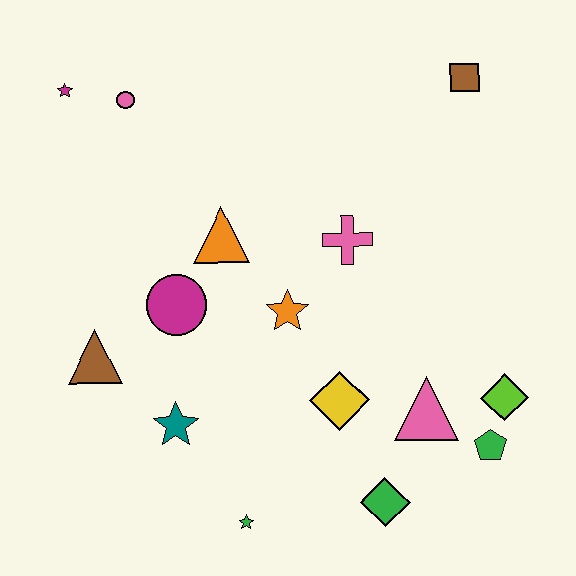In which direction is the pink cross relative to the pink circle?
The pink cross is to the right of the pink circle.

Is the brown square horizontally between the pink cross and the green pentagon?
Yes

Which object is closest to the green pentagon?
The lime diamond is closest to the green pentagon.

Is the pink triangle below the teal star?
No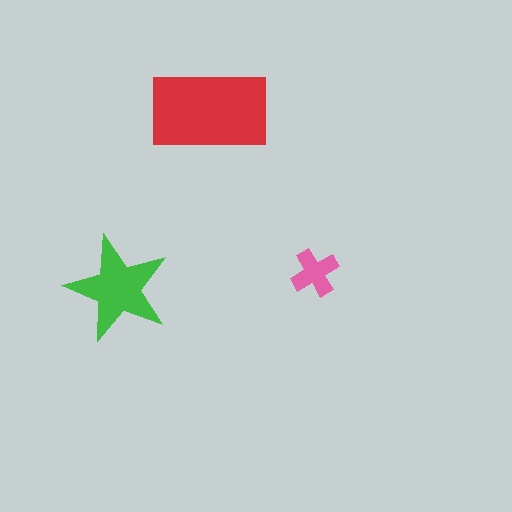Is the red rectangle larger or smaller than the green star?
Larger.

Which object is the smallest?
The pink cross.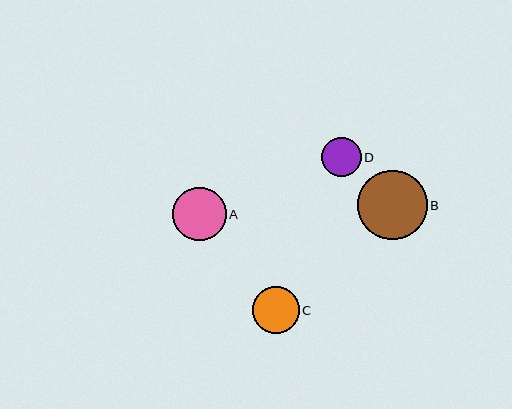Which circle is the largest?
Circle B is the largest with a size of approximately 70 pixels.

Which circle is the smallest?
Circle D is the smallest with a size of approximately 40 pixels.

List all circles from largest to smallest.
From largest to smallest: B, A, C, D.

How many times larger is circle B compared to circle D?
Circle B is approximately 1.8 times the size of circle D.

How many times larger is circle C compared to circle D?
Circle C is approximately 1.2 times the size of circle D.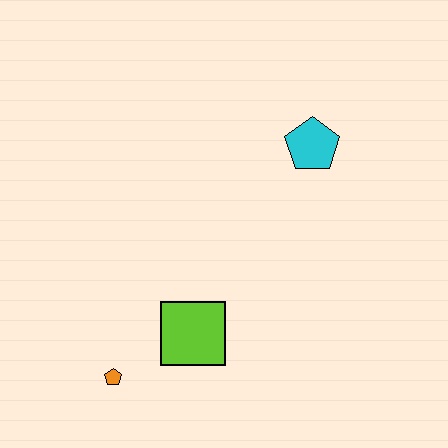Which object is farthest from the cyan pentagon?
The orange pentagon is farthest from the cyan pentagon.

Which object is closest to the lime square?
The orange pentagon is closest to the lime square.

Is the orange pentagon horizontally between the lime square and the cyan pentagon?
No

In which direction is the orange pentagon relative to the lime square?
The orange pentagon is to the left of the lime square.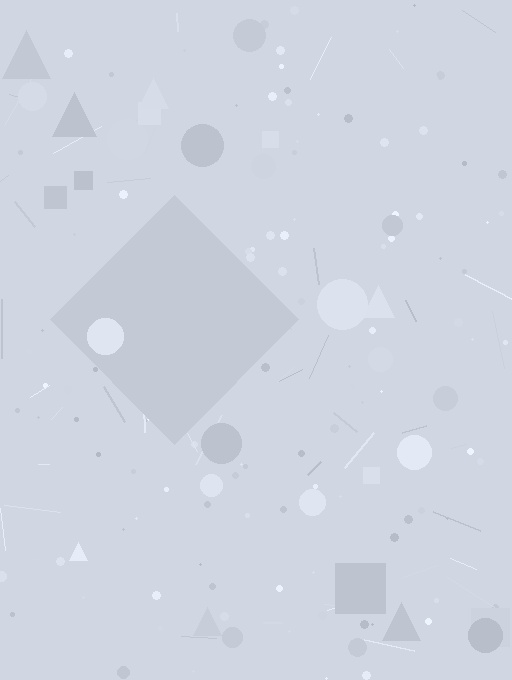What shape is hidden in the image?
A diamond is hidden in the image.